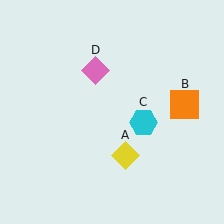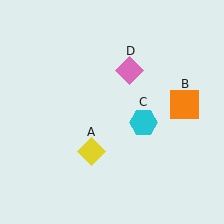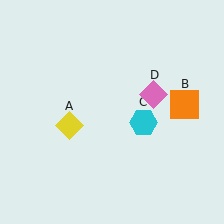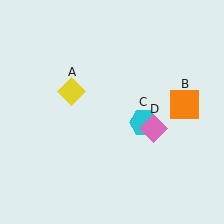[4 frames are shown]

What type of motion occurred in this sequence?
The yellow diamond (object A), pink diamond (object D) rotated clockwise around the center of the scene.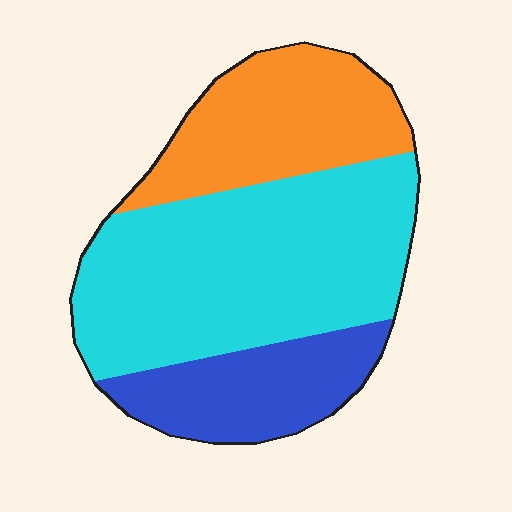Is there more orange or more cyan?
Cyan.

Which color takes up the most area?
Cyan, at roughly 55%.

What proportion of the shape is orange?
Orange covers roughly 25% of the shape.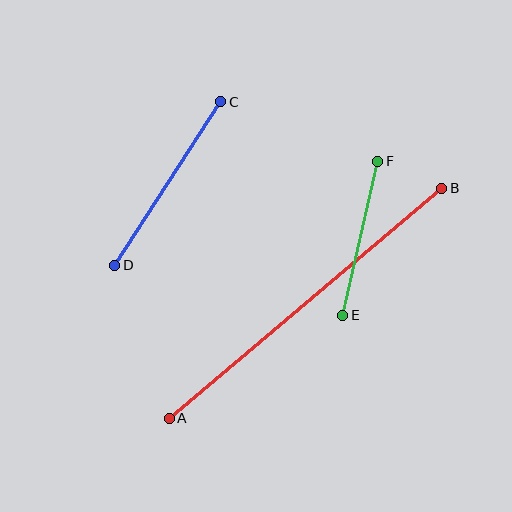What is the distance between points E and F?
The distance is approximately 158 pixels.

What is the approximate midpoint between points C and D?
The midpoint is at approximately (168, 183) pixels.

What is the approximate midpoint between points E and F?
The midpoint is at approximately (360, 238) pixels.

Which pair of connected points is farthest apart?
Points A and B are farthest apart.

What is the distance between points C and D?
The distance is approximately 195 pixels.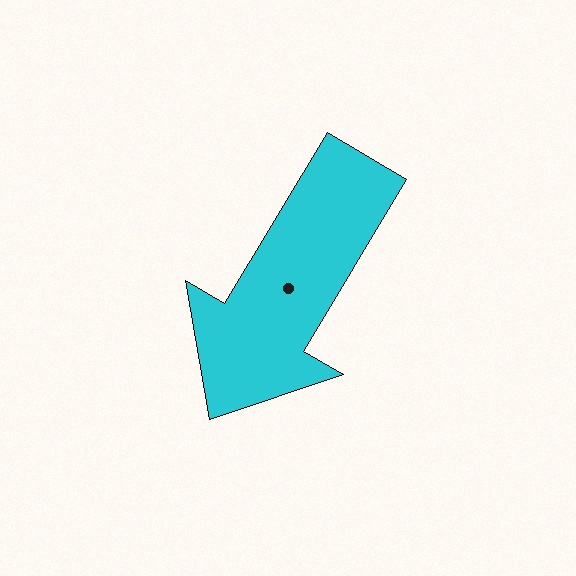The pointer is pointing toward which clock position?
Roughly 7 o'clock.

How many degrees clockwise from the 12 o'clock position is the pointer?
Approximately 211 degrees.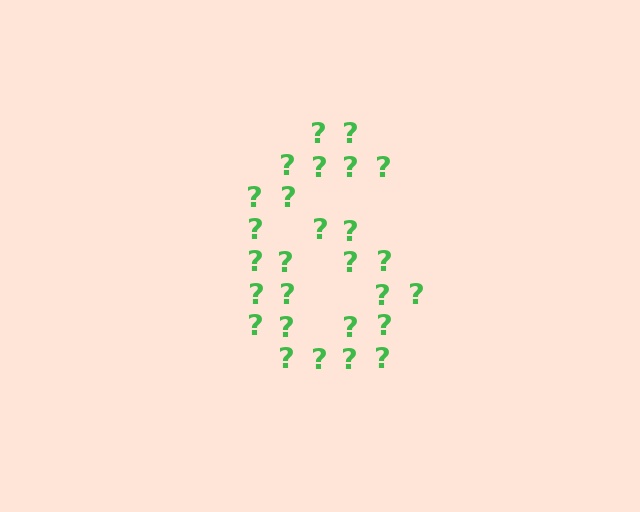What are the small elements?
The small elements are question marks.